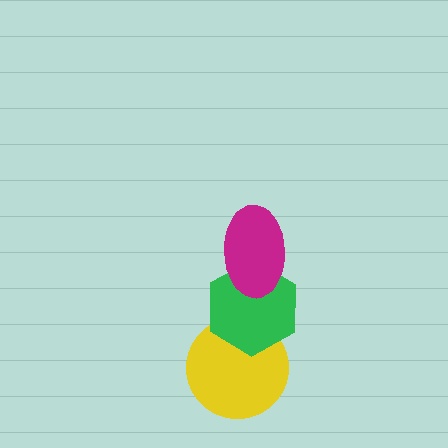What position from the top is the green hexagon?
The green hexagon is 2nd from the top.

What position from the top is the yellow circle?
The yellow circle is 3rd from the top.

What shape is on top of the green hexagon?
The magenta ellipse is on top of the green hexagon.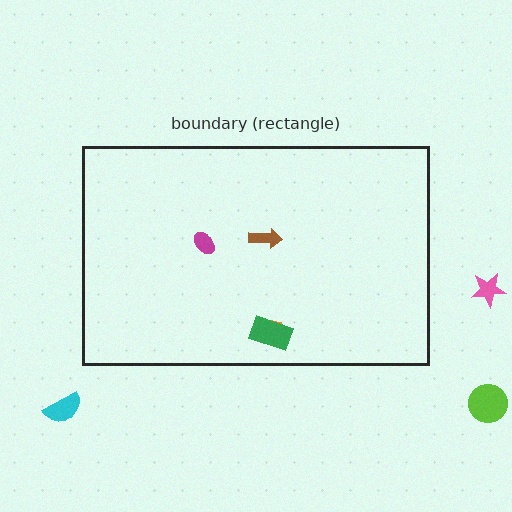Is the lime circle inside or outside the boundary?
Outside.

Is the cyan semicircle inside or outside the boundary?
Outside.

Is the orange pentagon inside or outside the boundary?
Inside.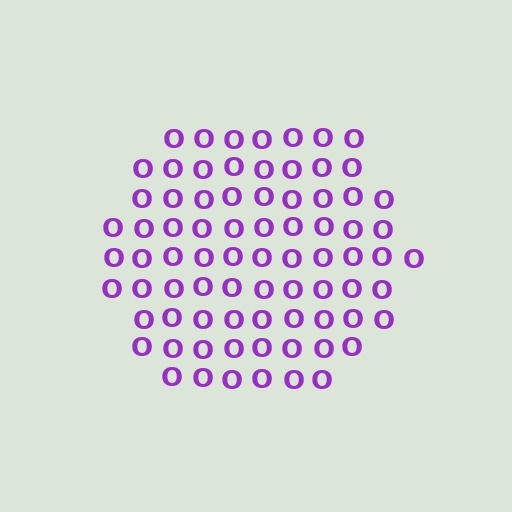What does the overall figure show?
The overall figure shows a hexagon.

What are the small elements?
The small elements are letter O's.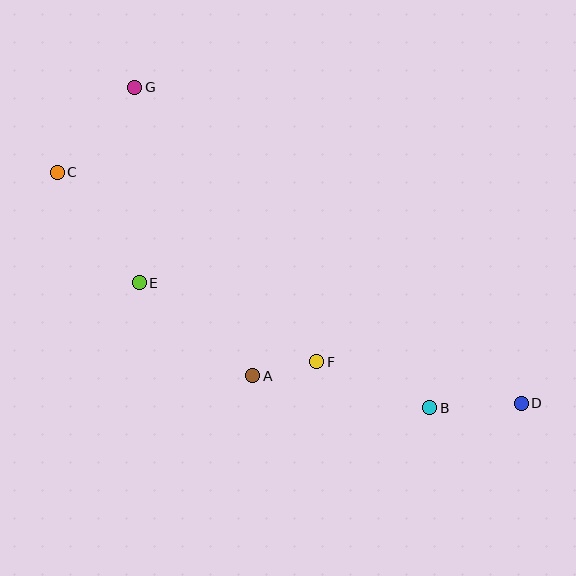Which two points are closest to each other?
Points A and F are closest to each other.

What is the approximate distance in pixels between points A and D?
The distance between A and D is approximately 270 pixels.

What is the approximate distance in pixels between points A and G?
The distance between A and G is approximately 312 pixels.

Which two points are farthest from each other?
Points C and D are farthest from each other.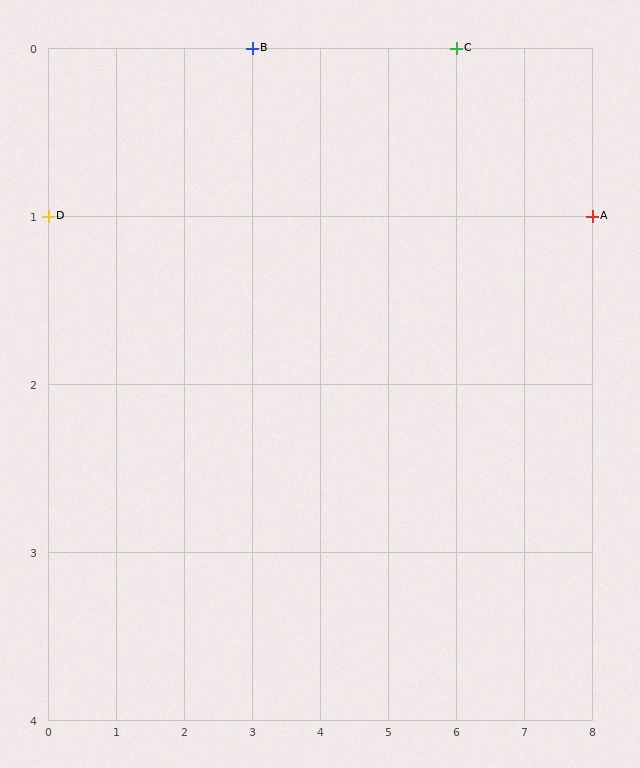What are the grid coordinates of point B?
Point B is at grid coordinates (3, 0).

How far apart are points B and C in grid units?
Points B and C are 3 columns apart.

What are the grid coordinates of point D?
Point D is at grid coordinates (0, 1).